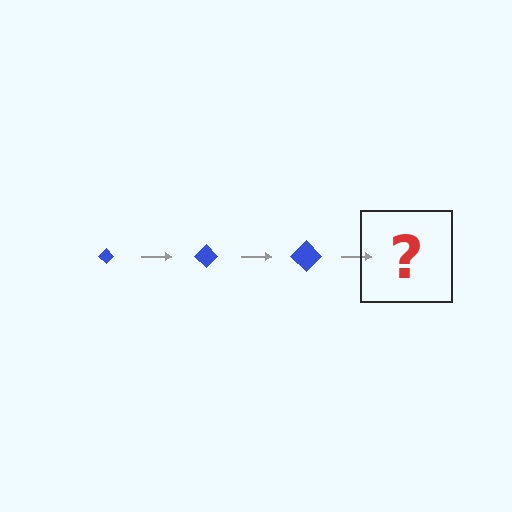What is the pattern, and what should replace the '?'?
The pattern is that the diamond gets progressively larger each step. The '?' should be a blue diamond, larger than the previous one.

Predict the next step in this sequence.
The next step is a blue diamond, larger than the previous one.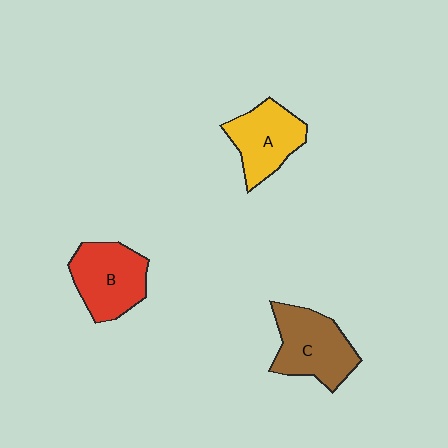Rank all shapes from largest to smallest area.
From largest to smallest: C (brown), B (red), A (yellow).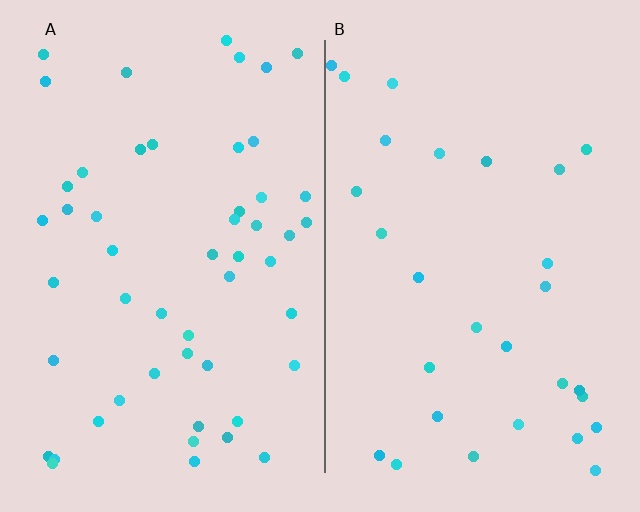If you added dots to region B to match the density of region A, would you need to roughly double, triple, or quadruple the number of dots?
Approximately double.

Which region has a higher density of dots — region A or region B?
A (the left).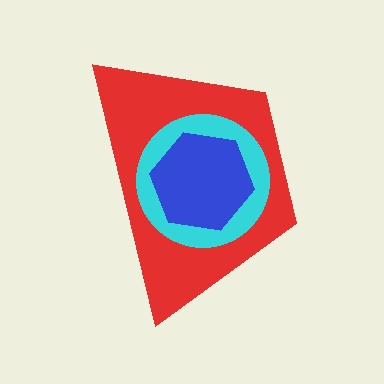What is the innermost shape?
The blue hexagon.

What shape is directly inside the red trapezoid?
The cyan circle.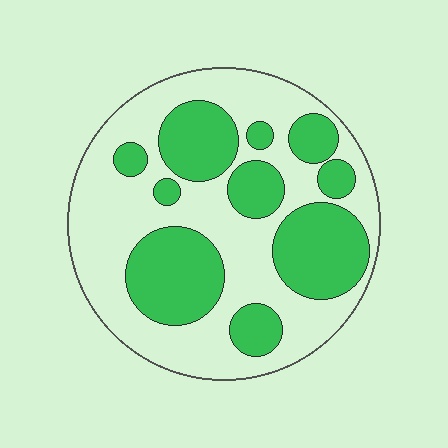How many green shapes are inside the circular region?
10.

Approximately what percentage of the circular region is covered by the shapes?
Approximately 40%.